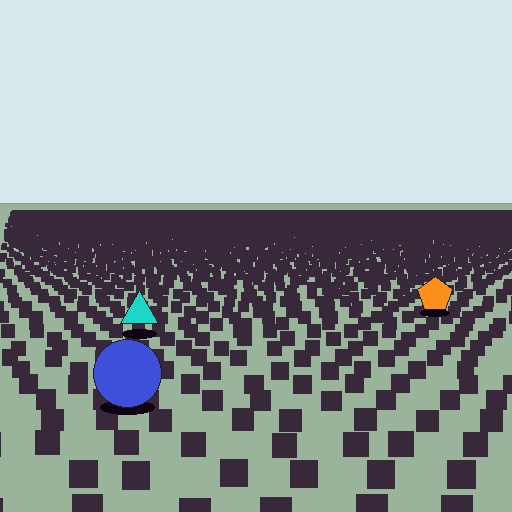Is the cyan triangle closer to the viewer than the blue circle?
No. The blue circle is closer — you can tell from the texture gradient: the ground texture is coarser near it.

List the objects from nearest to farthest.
From nearest to farthest: the blue circle, the cyan triangle, the orange pentagon.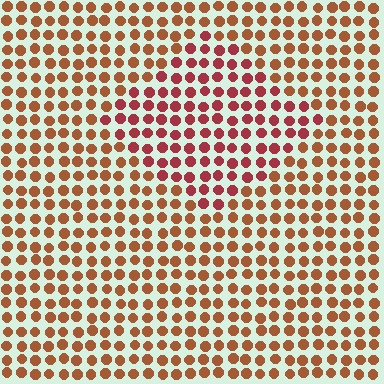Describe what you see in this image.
The image is filled with small brown elements in a uniform arrangement. A diamond-shaped region is visible where the elements are tinted to a slightly different hue, forming a subtle color boundary.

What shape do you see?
I see a diamond.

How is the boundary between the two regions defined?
The boundary is defined purely by a slight shift in hue (about 29 degrees). Spacing, size, and orientation are identical on both sides.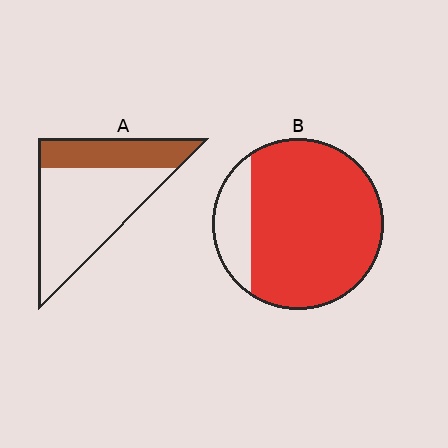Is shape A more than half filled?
No.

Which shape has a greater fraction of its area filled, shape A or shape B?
Shape B.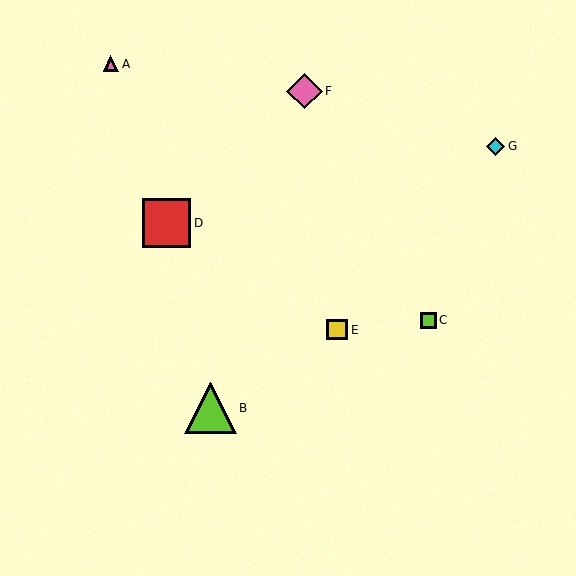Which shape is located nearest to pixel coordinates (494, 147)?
The cyan diamond (labeled G) at (496, 146) is nearest to that location.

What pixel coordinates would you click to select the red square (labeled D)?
Click at (166, 223) to select the red square D.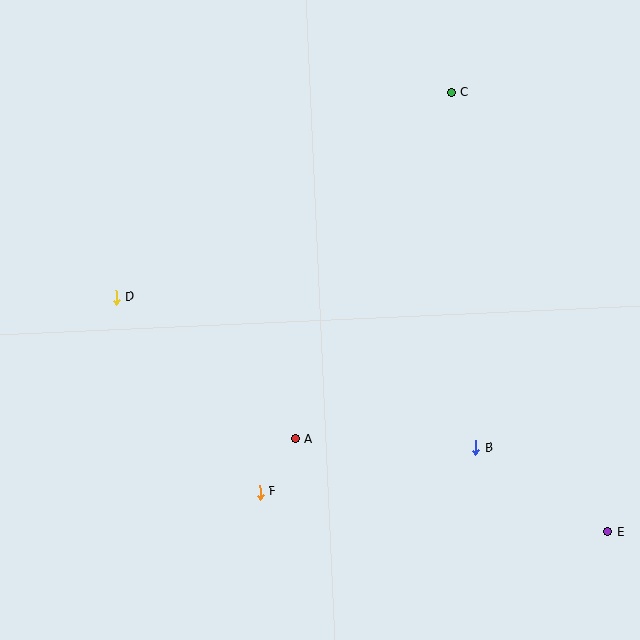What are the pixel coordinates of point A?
Point A is at (296, 439).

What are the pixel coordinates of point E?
Point E is at (608, 532).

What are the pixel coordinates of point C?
Point C is at (451, 93).